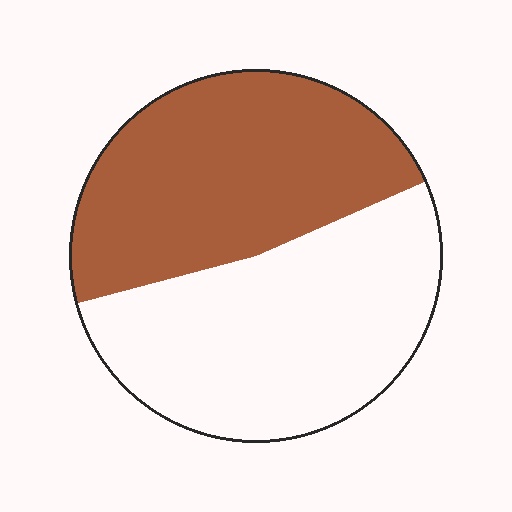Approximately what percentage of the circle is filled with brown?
Approximately 50%.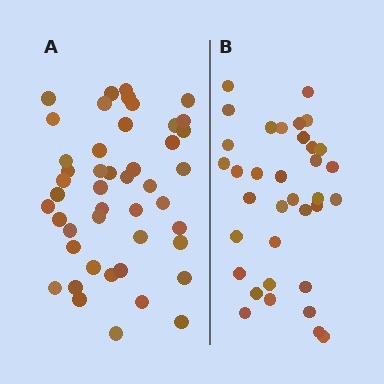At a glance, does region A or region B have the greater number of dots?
Region A (the left region) has more dots.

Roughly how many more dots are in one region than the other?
Region A has roughly 12 or so more dots than region B.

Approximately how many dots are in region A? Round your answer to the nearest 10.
About 50 dots. (The exact count is 46, which rounds to 50.)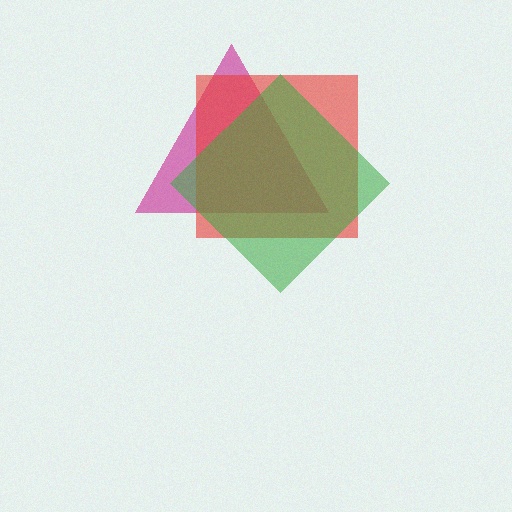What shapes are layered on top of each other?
The layered shapes are: a magenta triangle, a red square, a green diamond.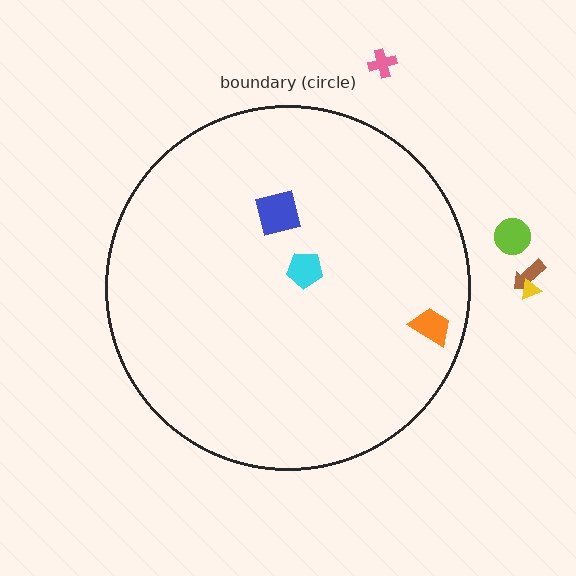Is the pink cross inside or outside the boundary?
Outside.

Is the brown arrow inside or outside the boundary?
Outside.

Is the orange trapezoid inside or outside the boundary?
Inside.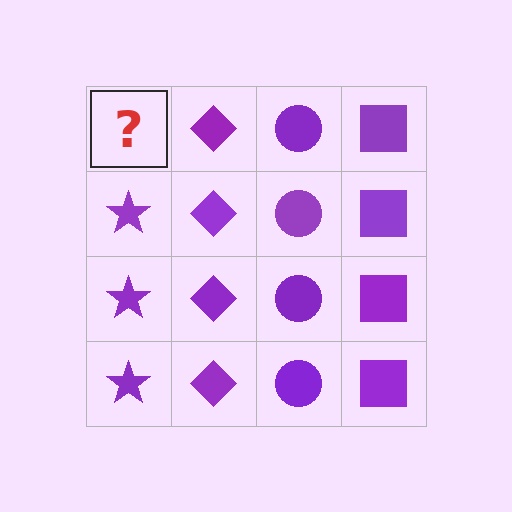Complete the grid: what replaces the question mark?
The question mark should be replaced with a purple star.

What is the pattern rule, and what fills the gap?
The rule is that each column has a consistent shape. The gap should be filled with a purple star.